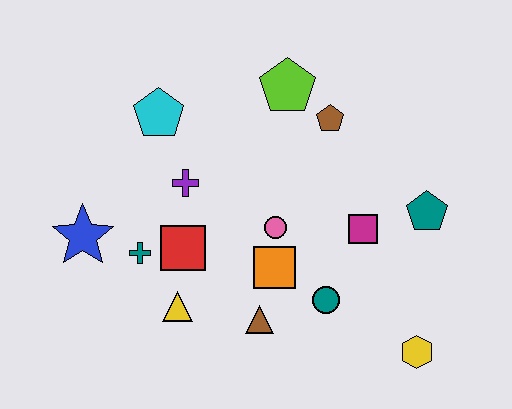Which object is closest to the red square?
The teal cross is closest to the red square.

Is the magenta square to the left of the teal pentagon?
Yes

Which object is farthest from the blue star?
The yellow hexagon is farthest from the blue star.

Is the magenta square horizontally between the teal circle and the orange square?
No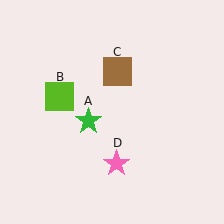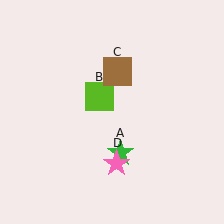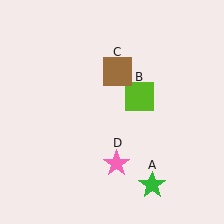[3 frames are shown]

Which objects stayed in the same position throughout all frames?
Brown square (object C) and pink star (object D) remained stationary.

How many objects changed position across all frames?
2 objects changed position: green star (object A), lime square (object B).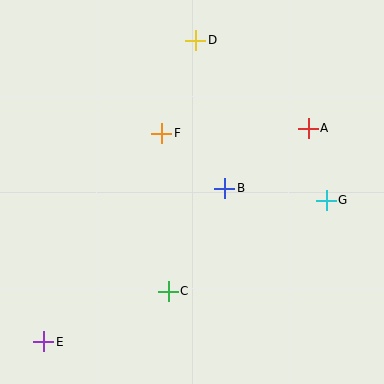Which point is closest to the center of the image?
Point B at (225, 188) is closest to the center.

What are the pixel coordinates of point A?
Point A is at (308, 128).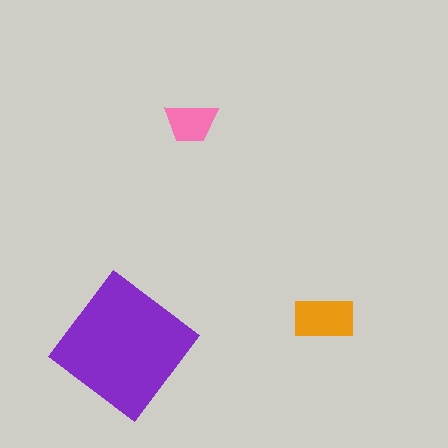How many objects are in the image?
There are 3 objects in the image.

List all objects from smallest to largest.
The pink trapezoid, the orange rectangle, the purple diamond.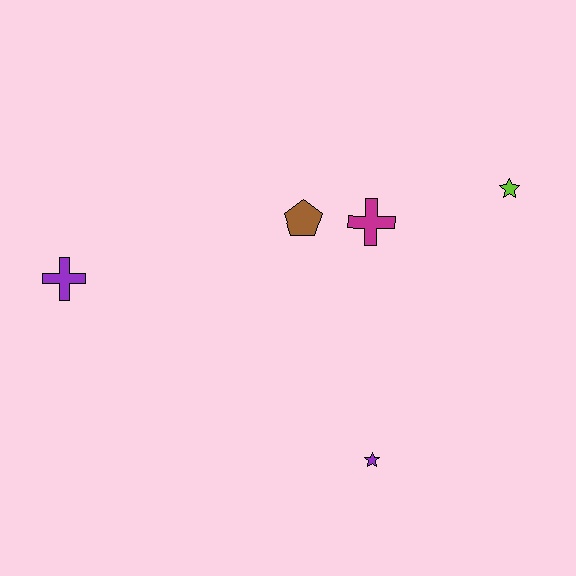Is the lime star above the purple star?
Yes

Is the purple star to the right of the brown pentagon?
Yes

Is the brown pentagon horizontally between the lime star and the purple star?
No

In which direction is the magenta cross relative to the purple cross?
The magenta cross is to the right of the purple cross.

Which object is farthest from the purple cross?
The lime star is farthest from the purple cross.